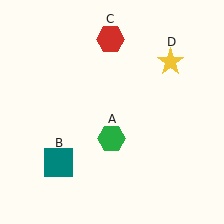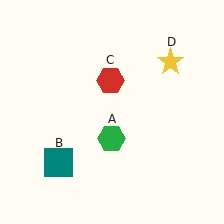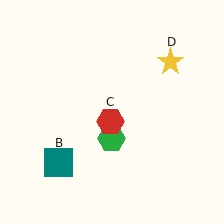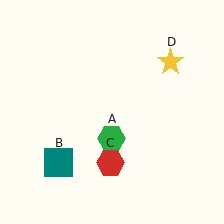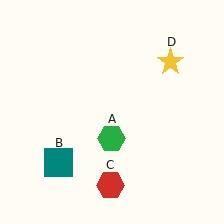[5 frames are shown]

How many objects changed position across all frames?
1 object changed position: red hexagon (object C).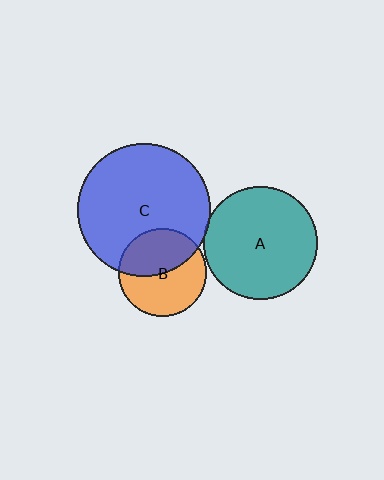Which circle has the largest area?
Circle C (blue).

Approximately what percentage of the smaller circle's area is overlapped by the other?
Approximately 45%.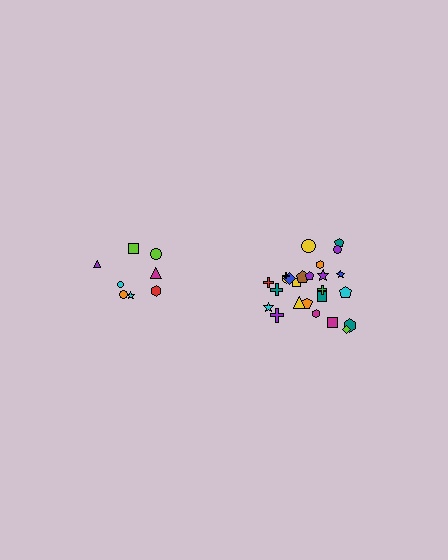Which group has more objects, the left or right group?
The right group.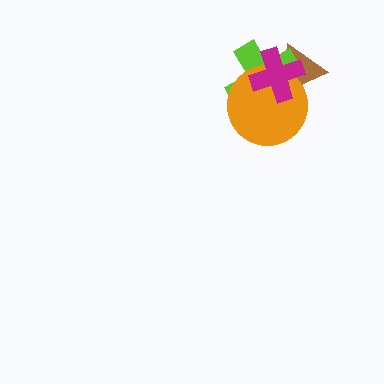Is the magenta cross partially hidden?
No, no other shape covers it.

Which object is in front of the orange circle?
The magenta cross is in front of the orange circle.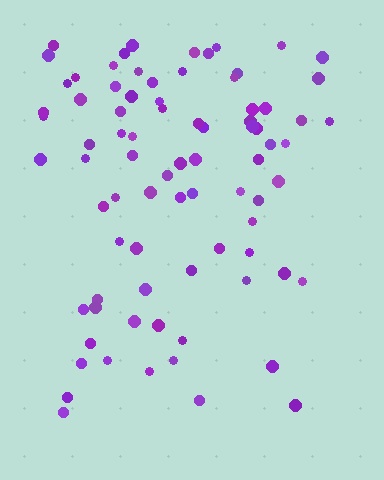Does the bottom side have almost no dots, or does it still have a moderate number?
Still a moderate number, just noticeably fewer than the top.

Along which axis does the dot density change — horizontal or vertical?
Vertical.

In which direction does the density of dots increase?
From bottom to top, with the top side densest.